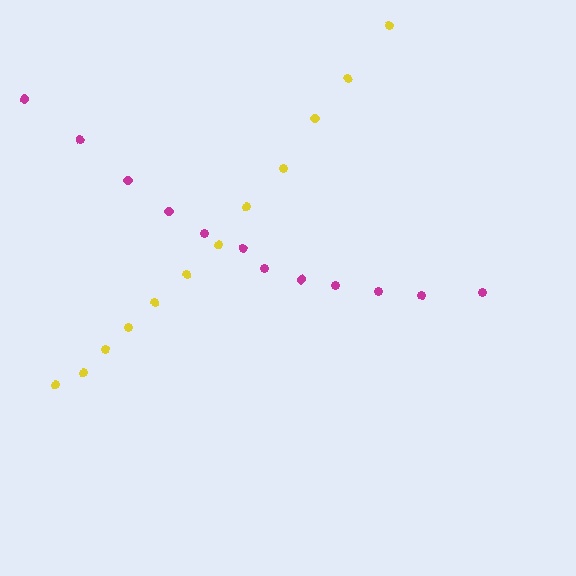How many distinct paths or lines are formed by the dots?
There are 2 distinct paths.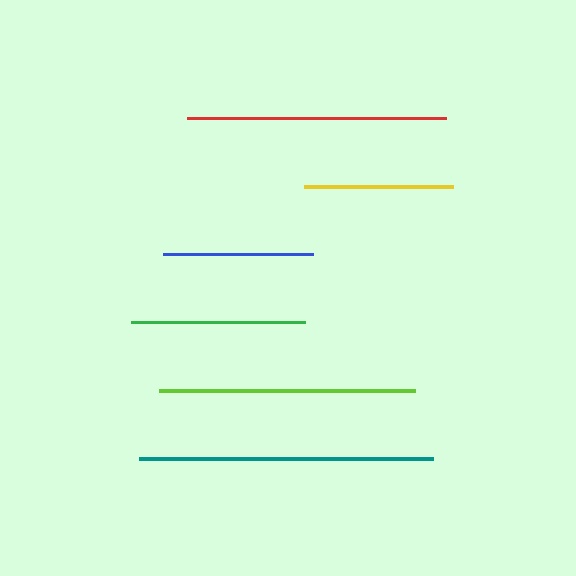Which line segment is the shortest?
The yellow line is the shortest at approximately 149 pixels.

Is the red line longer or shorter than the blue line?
The red line is longer than the blue line.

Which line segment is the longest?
The teal line is the longest at approximately 294 pixels.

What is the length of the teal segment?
The teal segment is approximately 294 pixels long.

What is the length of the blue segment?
The blue segment is approximately 150 pixels long.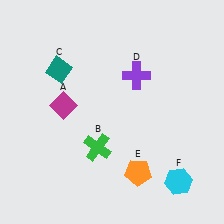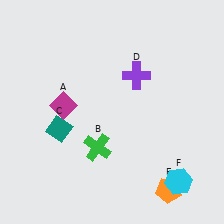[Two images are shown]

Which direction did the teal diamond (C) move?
The teal diamond (C) moved down.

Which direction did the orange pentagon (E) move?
The orange pentagon (E) moved right.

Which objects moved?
The objects that moved are: the teal diamond (C), the orange pentagon (E).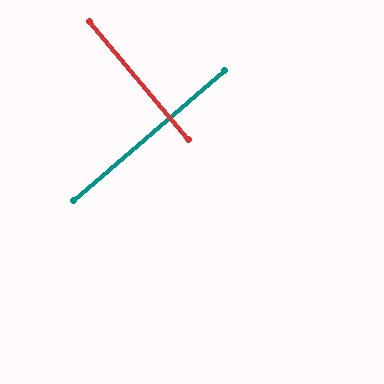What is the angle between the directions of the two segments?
Approximately 89 degrees.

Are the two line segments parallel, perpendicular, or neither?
Perpendicular — they meet at approximately 89°.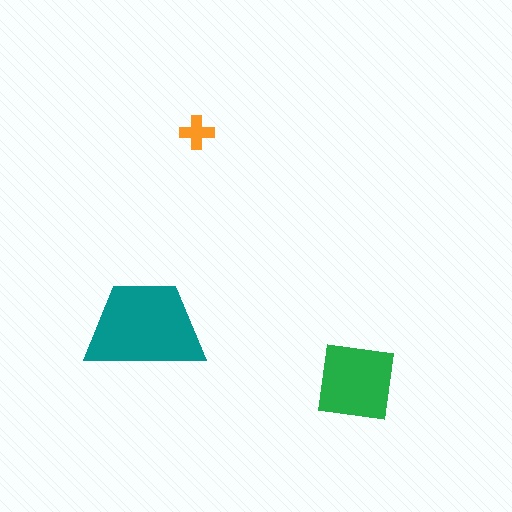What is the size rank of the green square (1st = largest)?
2nd.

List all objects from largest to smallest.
The teal trapezoid, the green square, the orange cross.